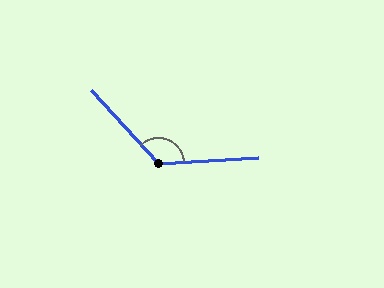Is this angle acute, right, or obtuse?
It is obtuse.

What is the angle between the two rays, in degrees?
Approximately 129 degrees.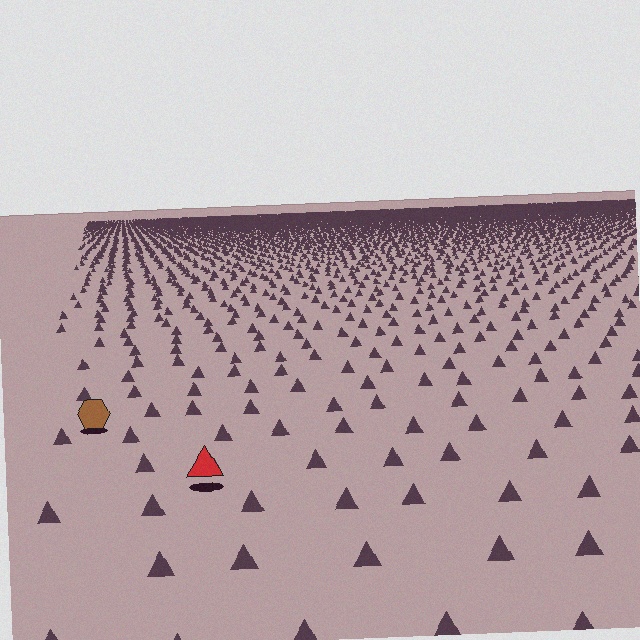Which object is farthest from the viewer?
The brown hexagon is farthest from the viewer. It appears smaller and the ground texture around it is denser.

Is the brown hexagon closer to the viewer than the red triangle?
No. The red triangle is closer — you can tell from the texture gradient: the ground texture is coarser near it.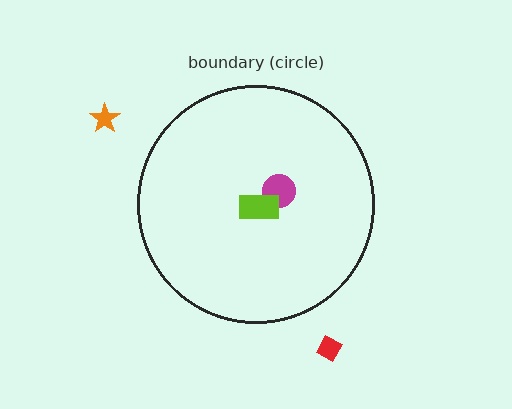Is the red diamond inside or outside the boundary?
Outside.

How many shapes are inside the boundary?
2 inside, 2 outside.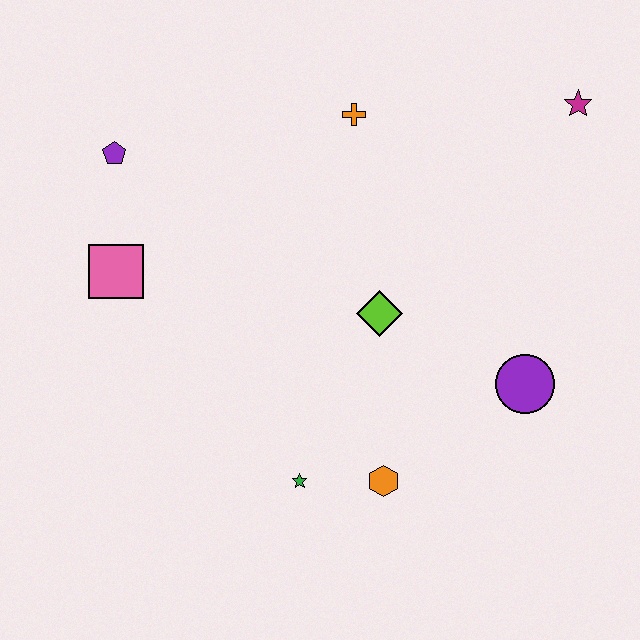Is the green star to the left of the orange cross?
Yes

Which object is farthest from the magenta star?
The pink square is farthest from the magenta star.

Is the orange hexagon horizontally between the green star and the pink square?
No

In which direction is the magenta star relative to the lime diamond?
The magenta star is above the lime diamond.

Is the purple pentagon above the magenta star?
No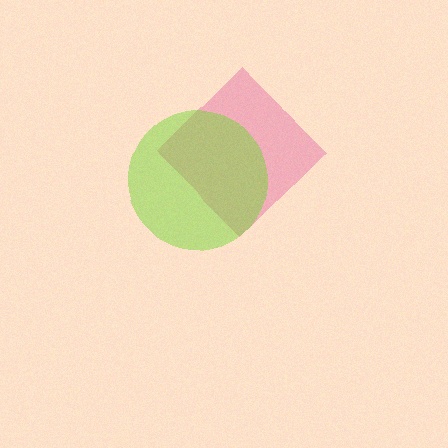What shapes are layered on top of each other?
The layered shapes are: a pink diamond, a lime circle.